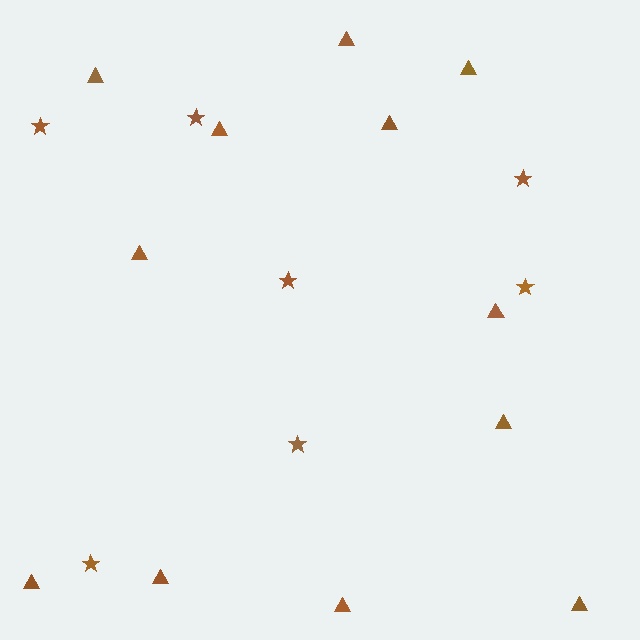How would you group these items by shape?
There are 2 groups: one group of triangles (12) and one group of stars (7).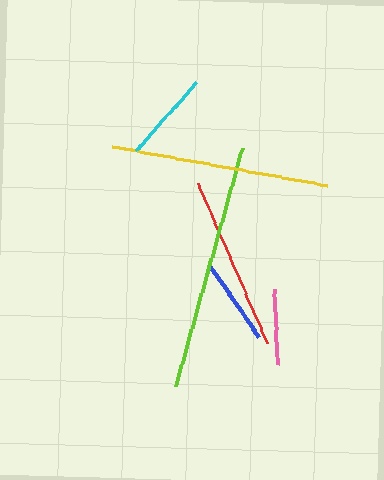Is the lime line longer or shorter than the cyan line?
The lime line is longer than the cyan line.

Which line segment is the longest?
The lime line is the longest at approximately 247 pixels.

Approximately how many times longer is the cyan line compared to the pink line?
The cyan line is approximately 1.2 times the length of the pink line.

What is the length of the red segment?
The red segment is approximately 174 pixels long.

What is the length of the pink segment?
The pink segment is approximately 75 pixels long.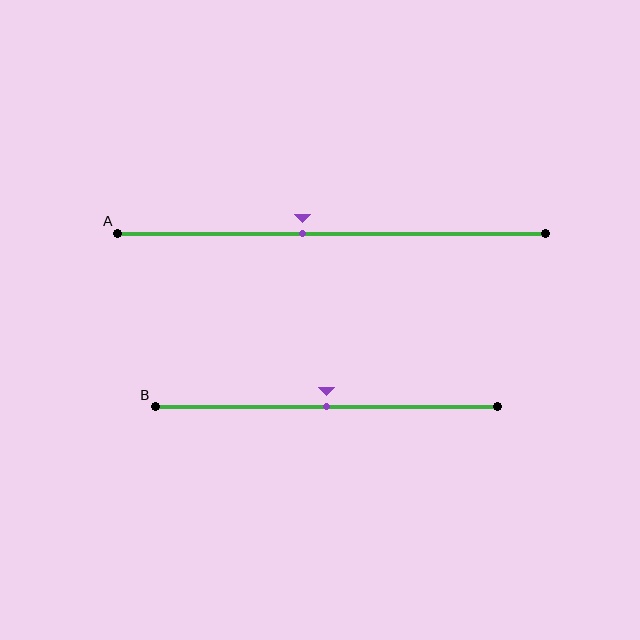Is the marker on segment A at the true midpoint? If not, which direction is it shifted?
No, the marker on segment A is shifted to the left by about 7% of the segment length.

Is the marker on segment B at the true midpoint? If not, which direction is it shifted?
Yes, the marker on segment B is at the true midpoint.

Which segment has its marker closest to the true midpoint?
Segment B has its marker closest to the true midpoint.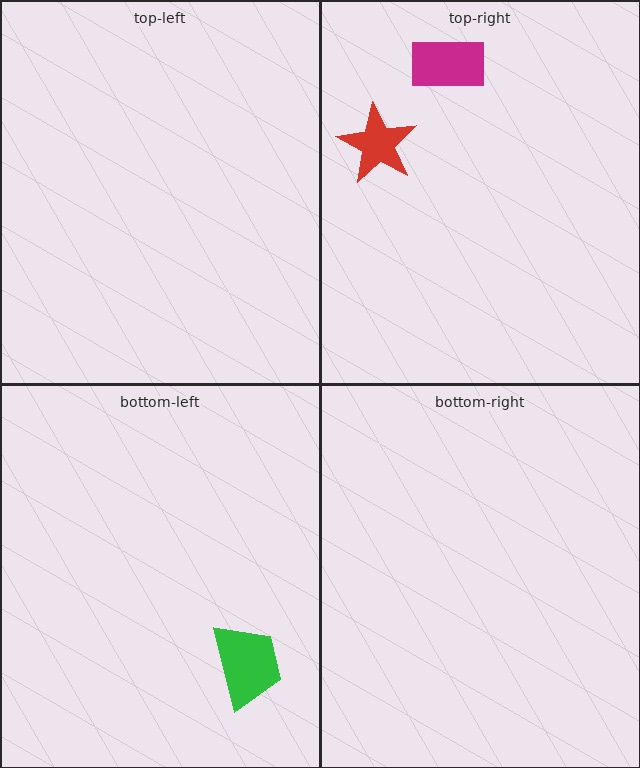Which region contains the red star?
The top-right region.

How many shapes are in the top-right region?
2.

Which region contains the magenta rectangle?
The top-right region.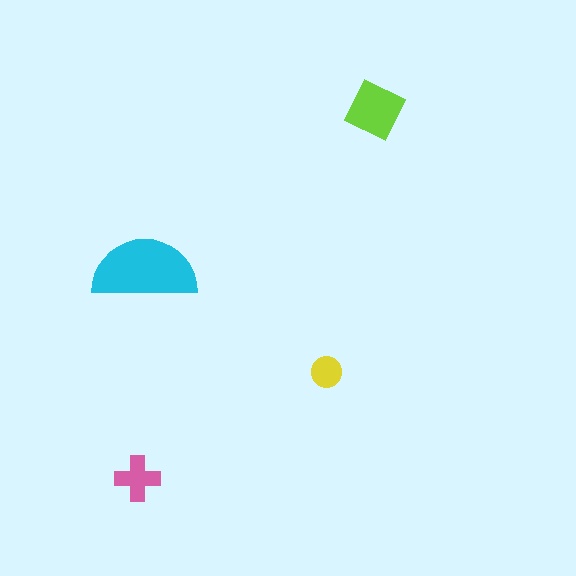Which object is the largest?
The cyan semicircle.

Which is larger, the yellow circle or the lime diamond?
The lime diamond.